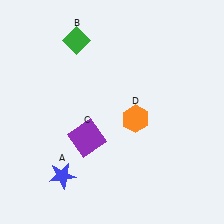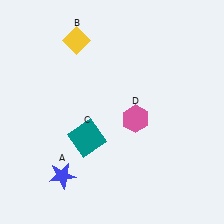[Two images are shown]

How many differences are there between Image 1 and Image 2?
There are 3 differences between the two images.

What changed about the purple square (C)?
In Image 1, C is purple. In Image 2, it changed to teal.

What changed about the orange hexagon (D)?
In Image 1, D is orange. In Image 2, it changed to pink.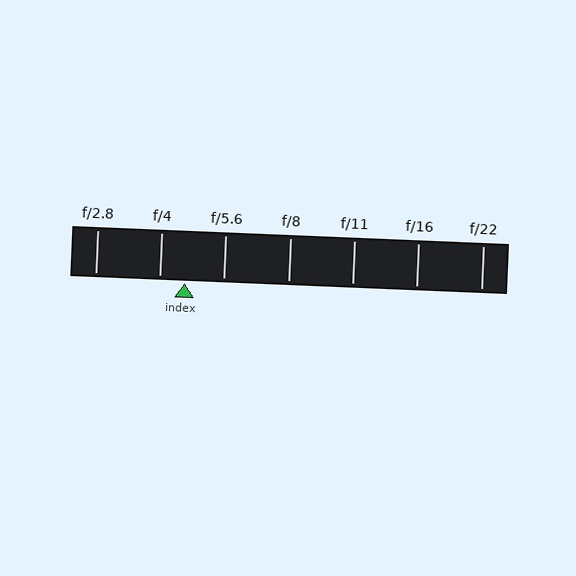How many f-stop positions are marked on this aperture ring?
There are 7 f-stop positions marked.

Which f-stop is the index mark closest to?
The index mark is closest to f/4.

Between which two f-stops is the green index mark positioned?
The index mark is between f/4 and f/5.6.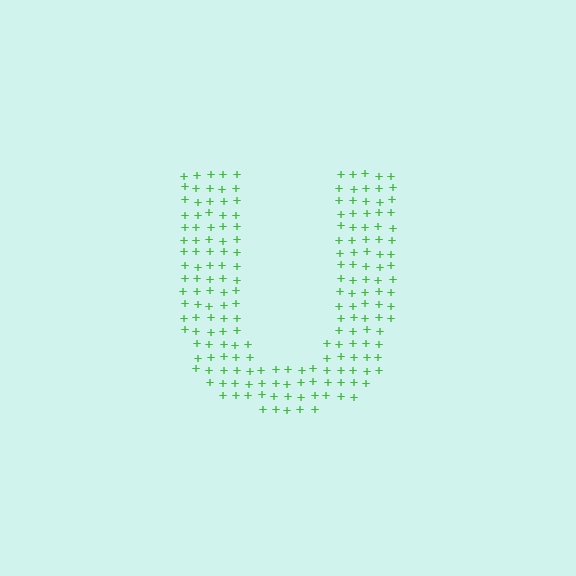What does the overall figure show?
The overall figure shows the letter U.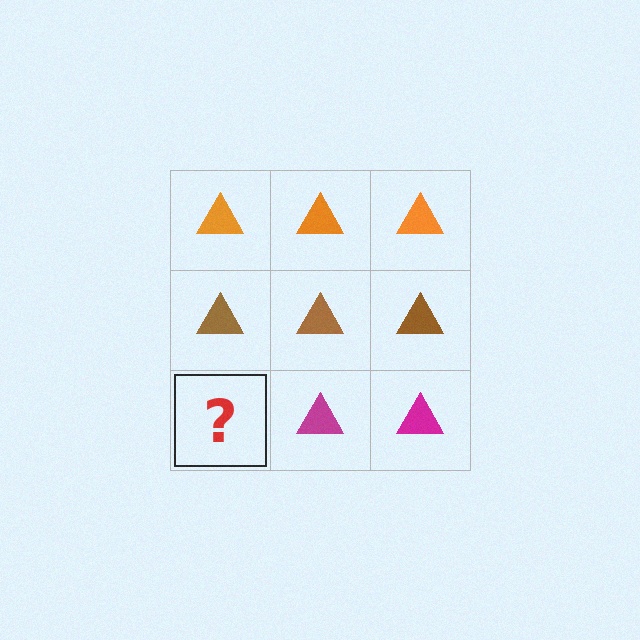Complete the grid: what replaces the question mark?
The question mark should be replaced with a magenta triangle.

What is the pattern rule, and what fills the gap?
The rule is that each row has a consistent color. The gap should be filled with a magenta triangle.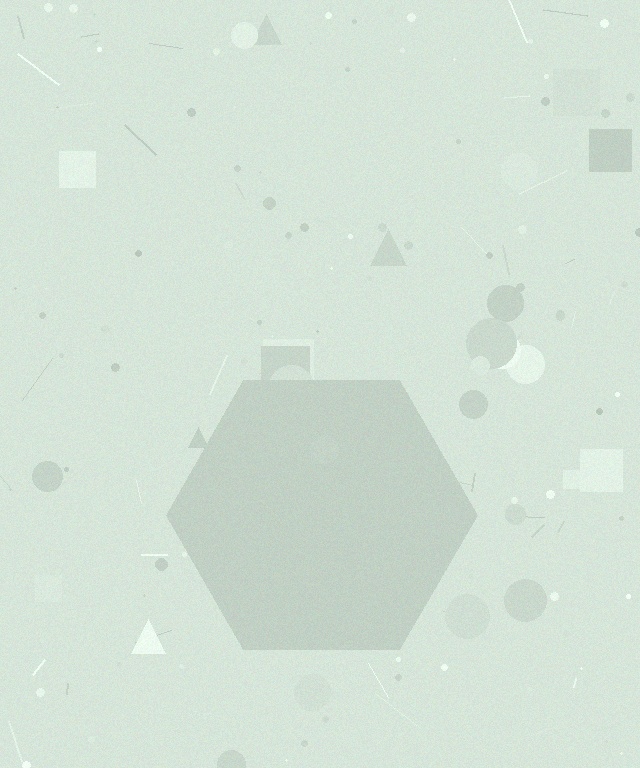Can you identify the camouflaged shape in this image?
The camouflaged shape is a hexagon.